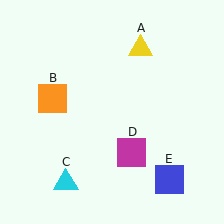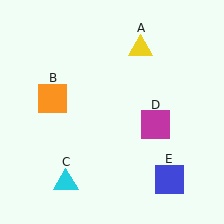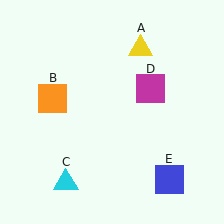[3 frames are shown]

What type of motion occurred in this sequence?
The magenta square (object D) rotated counterclockwise around the center of the scene.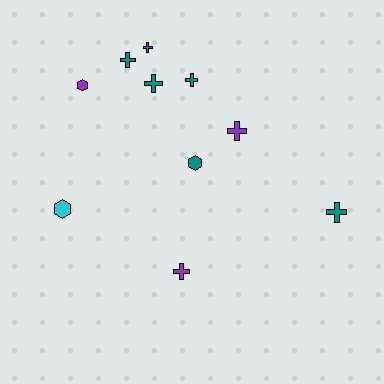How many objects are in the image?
There are 10 objects.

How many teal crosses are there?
There are 4 teal crosses.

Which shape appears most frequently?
Cross, with 7 objects.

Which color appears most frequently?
Teal, with 5 objects.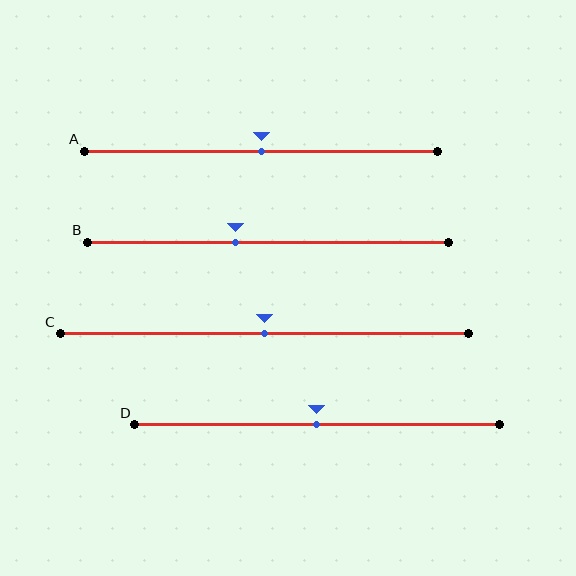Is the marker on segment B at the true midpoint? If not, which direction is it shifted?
No, the marker on segment B is shifted to the left by about 9% of the segment length.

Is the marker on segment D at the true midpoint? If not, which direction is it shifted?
Yes, the marker on segment D is at the true midpoint.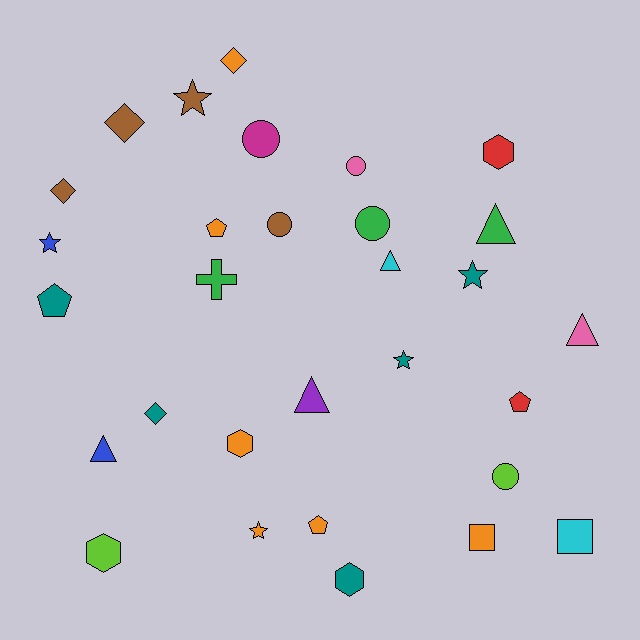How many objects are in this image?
There are 30 objects.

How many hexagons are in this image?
There are 4 hexagons.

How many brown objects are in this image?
There are 4 brown objects.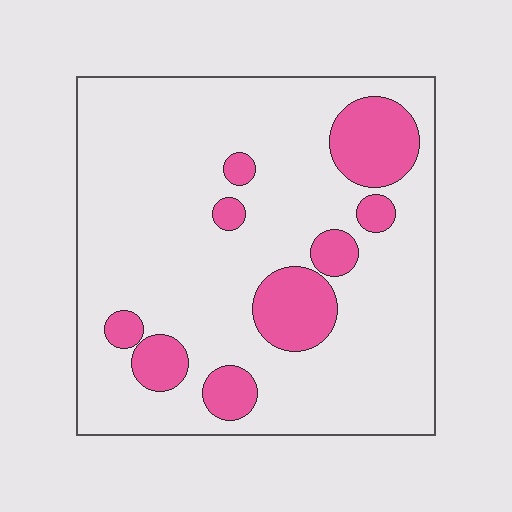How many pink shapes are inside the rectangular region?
9.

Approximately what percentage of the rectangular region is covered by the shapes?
Approximately 20%.